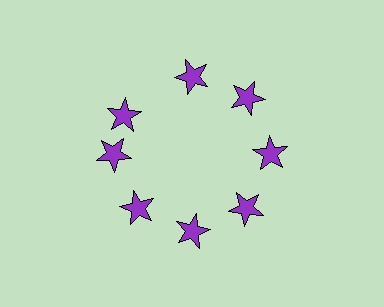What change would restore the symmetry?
The symmetry would be restored by rotating it back into even spacing with its neighbors so that all 8 stars sit at equal angles and equal distance from the center.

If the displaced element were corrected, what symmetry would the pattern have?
It would have 8-fold rotational symmetry — the pattern would map onto itself every 45 degrees.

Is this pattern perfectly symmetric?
No. The 8 purple stars are arranged in a ring, but one element near the 10 o'clock position is rotated out of alignment along the ring, breaking the 8-fold rotational symmetry.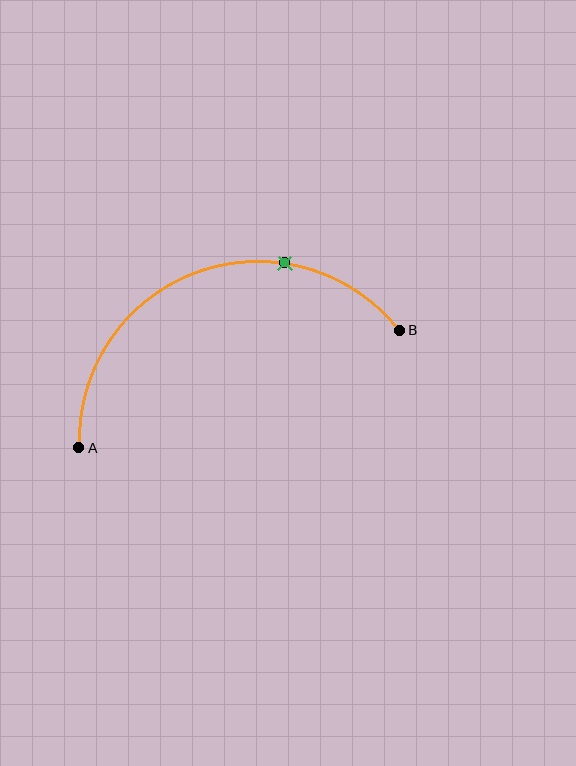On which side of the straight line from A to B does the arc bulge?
The arc bulges above the straight line connecting A and B.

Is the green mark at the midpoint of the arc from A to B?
No. The green mark lies on the arc but is closer to endpoint B. The arc midpoint would be at the point on the curve equidistant along the arc from both A and B.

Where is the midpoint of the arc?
The arc midpoint is the point on the curve farthest from the straight line joining A and B. It sits above that line.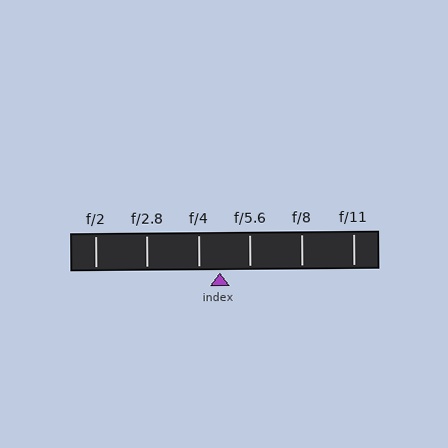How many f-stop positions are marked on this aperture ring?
There are 6 f-stop positions marked.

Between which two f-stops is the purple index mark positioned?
The index mark is between f/4 and f/5.6.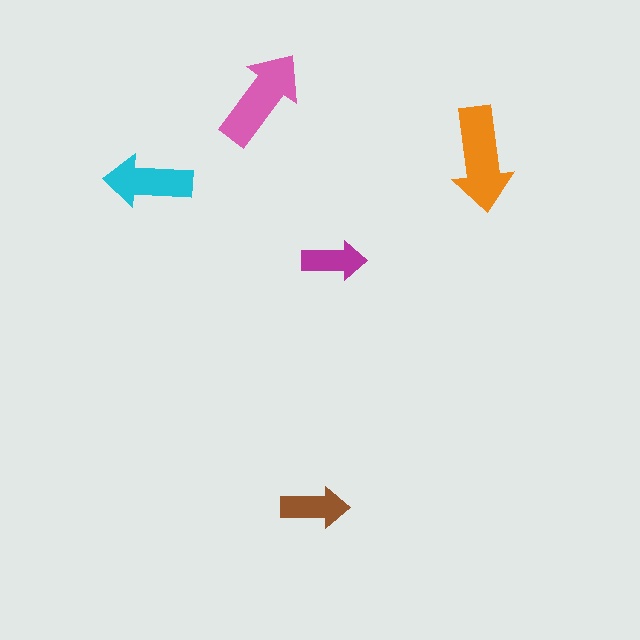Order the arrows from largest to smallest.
the orange one, the pink one, the cyan one, the brown one, the magenta one.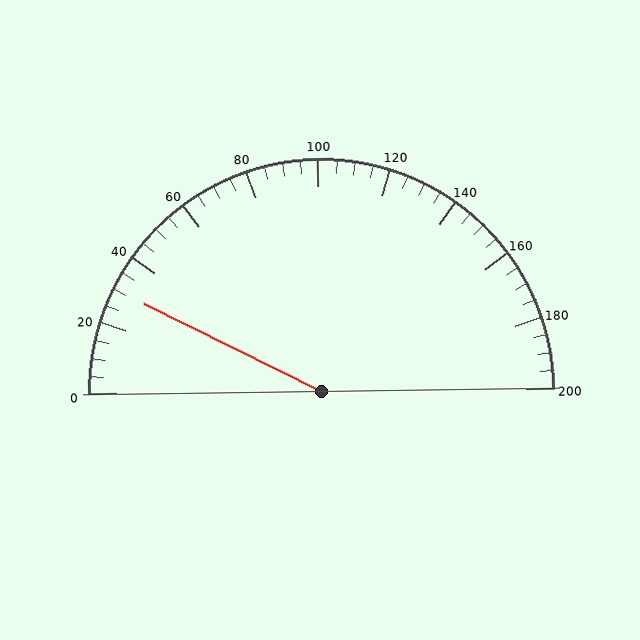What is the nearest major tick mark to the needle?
The nearest major tick mark is 40.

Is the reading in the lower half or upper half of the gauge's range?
The reading is in the lower half of the range (0 to 200).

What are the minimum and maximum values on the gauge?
The gauge ranges from 0 to 200.